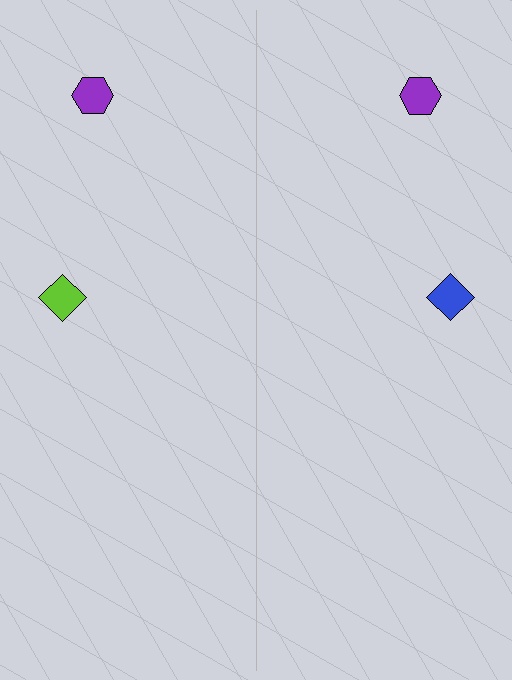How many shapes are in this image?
There are 4 shapes in this image.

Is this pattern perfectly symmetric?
No, the pattern is not perfectly symmetric. The blue diamond on the right side breaks the symmetry — its mirror counterpart is lime.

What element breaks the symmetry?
The blue diamond on the right side breaks the symmetry — its mirror counterpart is lime.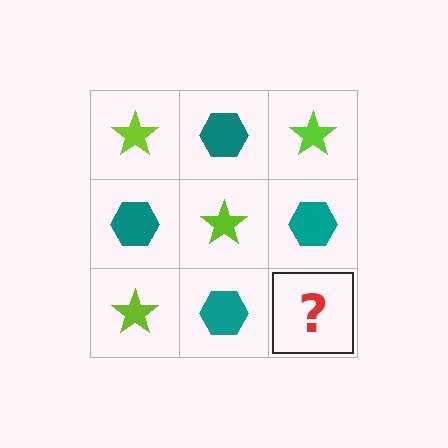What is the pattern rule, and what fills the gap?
The rule is that it alternates lime star and teal hexagon in a checkerboard pattern. The gap should be filled with a lime star.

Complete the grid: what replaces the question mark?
The question mark should be replaced with a lime star.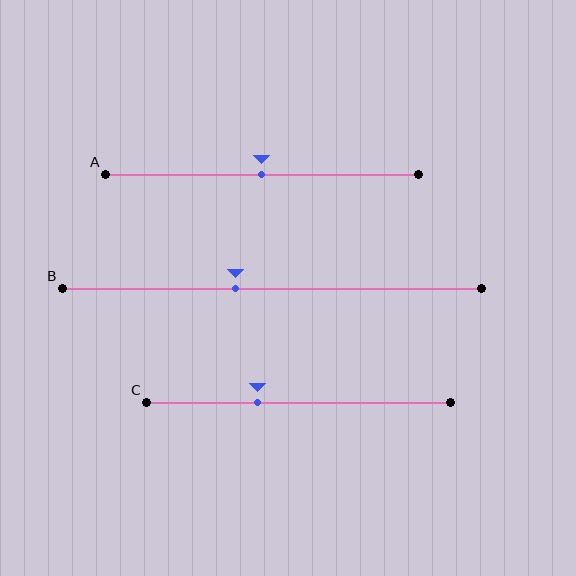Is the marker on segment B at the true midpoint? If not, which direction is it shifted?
No, the marker on segment B is shifted to the left by about 9% of the segment length.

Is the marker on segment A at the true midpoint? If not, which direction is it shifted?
Yes, the marker on segment A is at the true midpoint.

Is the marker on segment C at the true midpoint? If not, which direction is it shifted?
No, the marker on segment C is shifted to the left by about 14% of the segment length.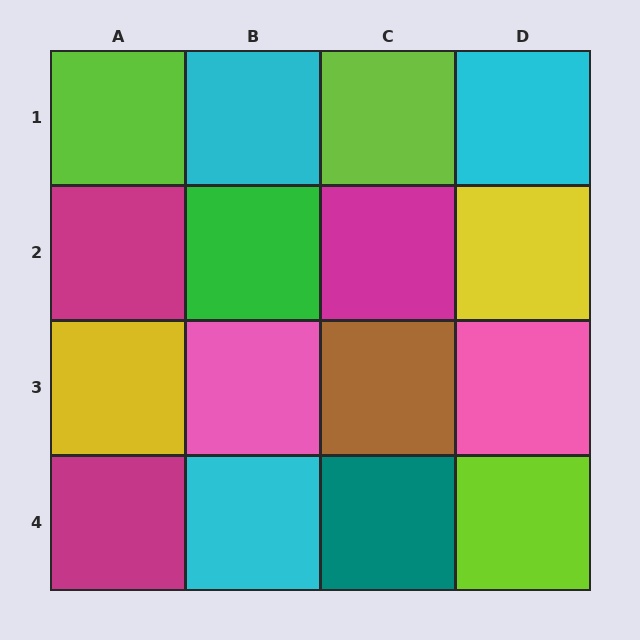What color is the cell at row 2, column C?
Magenta.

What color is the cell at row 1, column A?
Lime.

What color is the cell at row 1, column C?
Lime.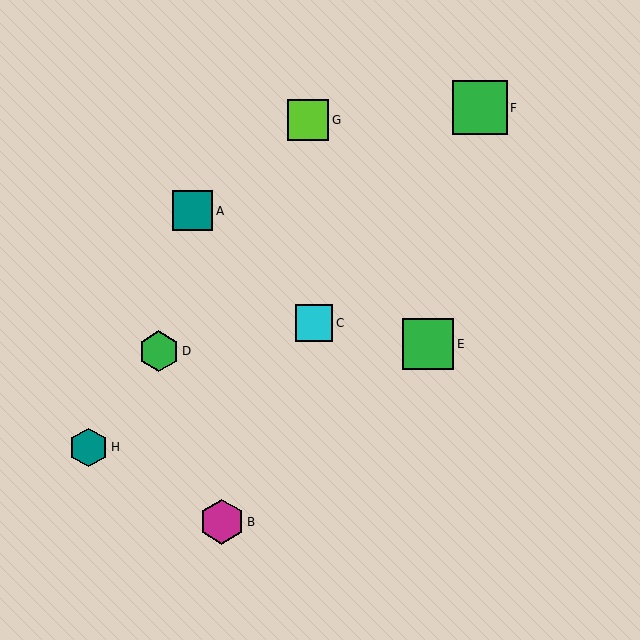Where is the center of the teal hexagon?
The center of the teal hexagon is at (88, 447).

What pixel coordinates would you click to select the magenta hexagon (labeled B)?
Click at (222, 522) to select the magenta hexagon B.